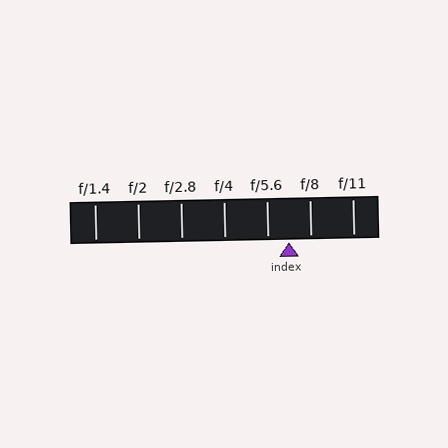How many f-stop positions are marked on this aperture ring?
There are 7 f-stop positions marked.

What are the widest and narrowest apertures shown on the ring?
The widest aperture shown is f/1.4 and the narrowest is f/11.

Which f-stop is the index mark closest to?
The index mark is closest to f/5.6.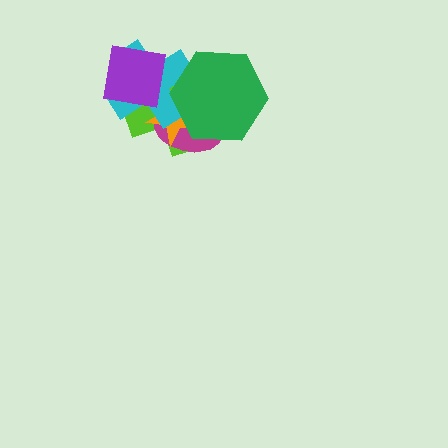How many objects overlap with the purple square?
2 objects overlap with the purple square.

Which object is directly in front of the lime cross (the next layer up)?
The magenta ellipse is directly in front of the lime cross.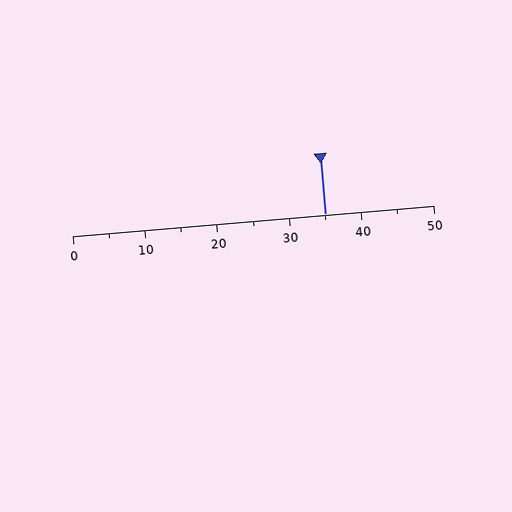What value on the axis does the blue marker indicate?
The marker indicates approximately 35.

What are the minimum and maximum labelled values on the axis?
The axis runs from 0 to 50.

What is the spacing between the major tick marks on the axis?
The major ticks are spaced 10 apart.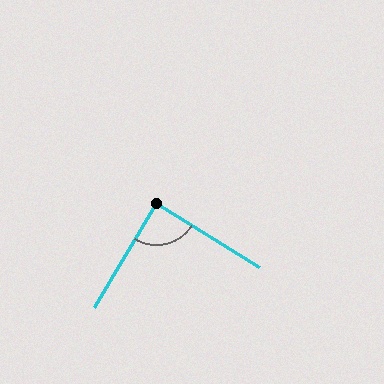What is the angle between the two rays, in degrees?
Approximately 89 degrees.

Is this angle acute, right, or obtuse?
It is approximately a right angle.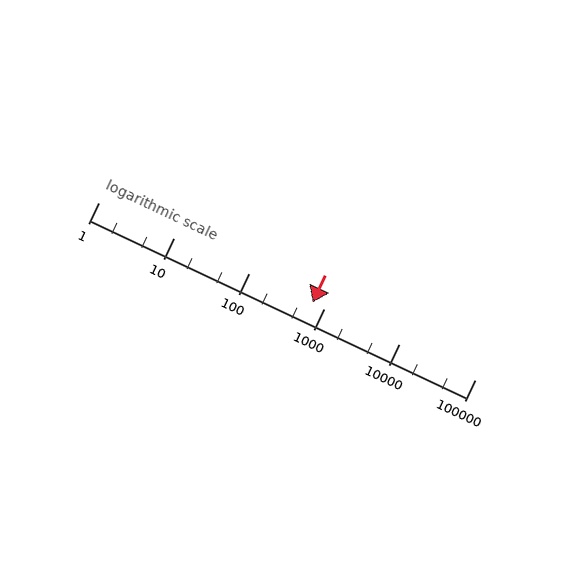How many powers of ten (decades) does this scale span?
The scale spans 5 decades, from 1 to 100000.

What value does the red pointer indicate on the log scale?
The pointer indicates approximately 690.